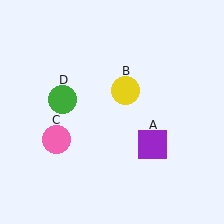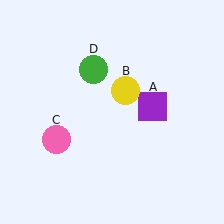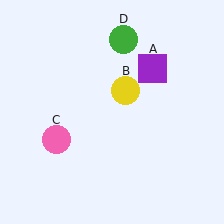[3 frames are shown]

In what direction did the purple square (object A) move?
The purple square (object A) moved up.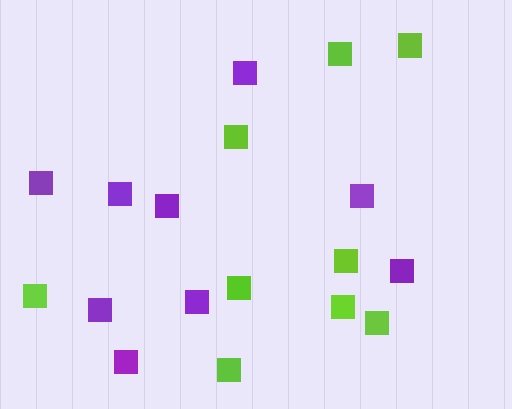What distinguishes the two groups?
There are 2 groups: one group of purple squares (9) and one group of lime squares (9).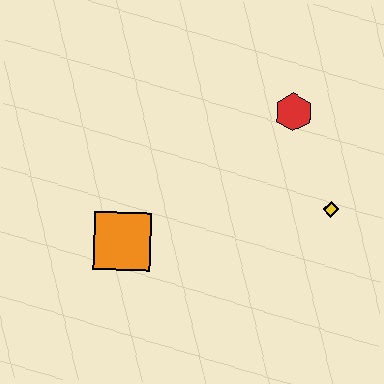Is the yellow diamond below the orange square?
No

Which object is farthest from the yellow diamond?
The orange square is farthest from the yellow diamond.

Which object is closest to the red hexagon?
The yellow diamond is closest to the red hexagon.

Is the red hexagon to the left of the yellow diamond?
Yes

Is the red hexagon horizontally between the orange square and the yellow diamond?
Yes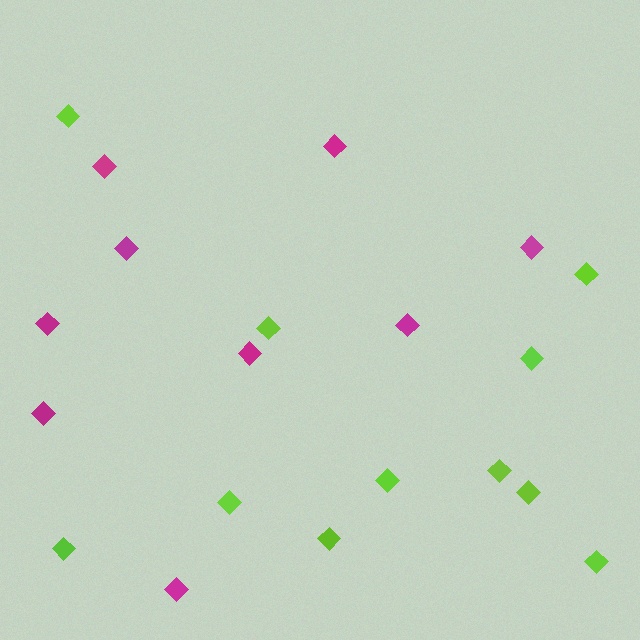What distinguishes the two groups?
There are 2 groups: one group of magenta diamonds (9) and one group of lime diamonds (11).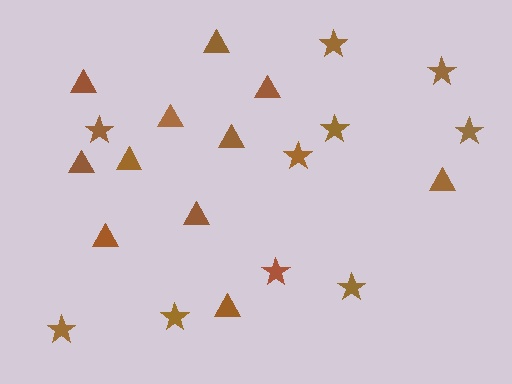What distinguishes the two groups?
There are 2 groups: one group of triangles (11) and one group of stars (10).